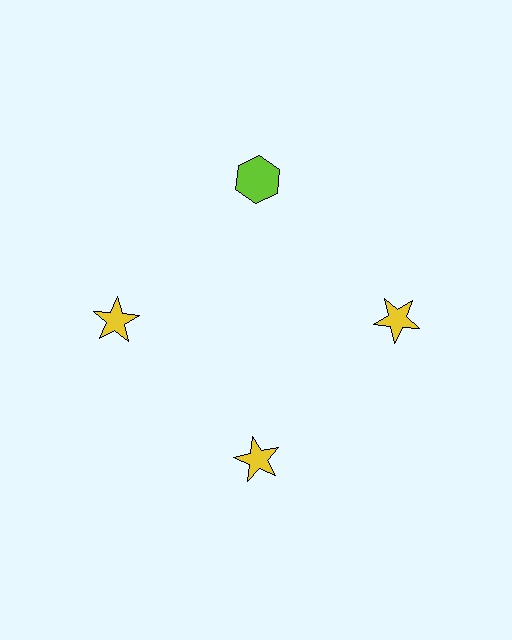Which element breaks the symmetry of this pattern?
The lime hexagon at roughly the 12 o'clock position breaks the symmetry. All other shapes are yellow stars.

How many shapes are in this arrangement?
There are 4 shapes arranged in a ring pattern.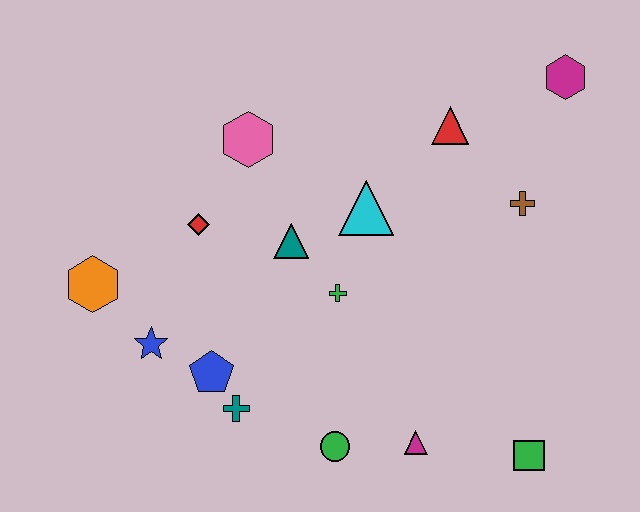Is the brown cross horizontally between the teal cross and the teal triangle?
No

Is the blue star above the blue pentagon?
Yes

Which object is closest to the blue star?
The blue pentagon is closest to the blue star.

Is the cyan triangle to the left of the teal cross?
No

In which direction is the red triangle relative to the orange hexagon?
The red triangle is to the right of the orange hexagon.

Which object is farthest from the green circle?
The magenta hexagon is farthest from the green circle.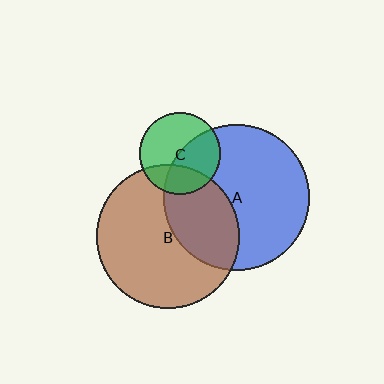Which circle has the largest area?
Circle A (blue).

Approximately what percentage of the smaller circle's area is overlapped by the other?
Approximately 35%.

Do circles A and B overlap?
Yes.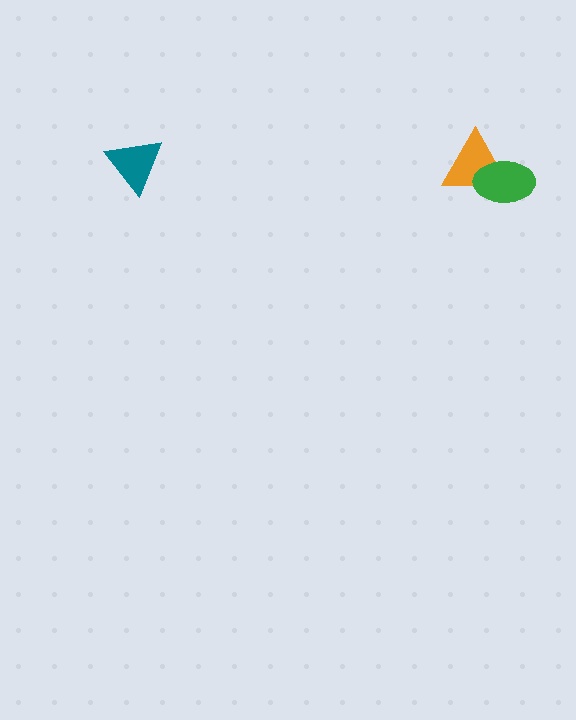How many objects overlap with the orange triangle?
1 object overlaps with the orange triangle.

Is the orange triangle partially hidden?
Yes, it is partially covered by another shape.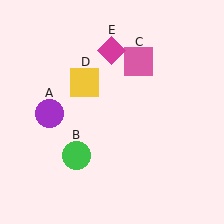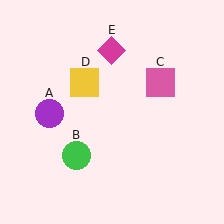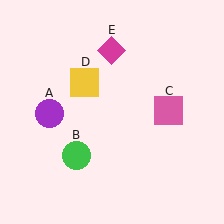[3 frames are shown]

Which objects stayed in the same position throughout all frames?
Purple circle (object A) and green circle (object B) and yellow square (object D) and magenta diamond (object E) remained stationary.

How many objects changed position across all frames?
1 object changed position: pink square (object C).